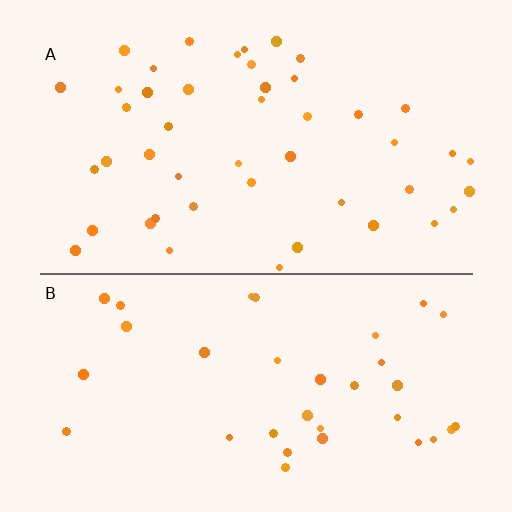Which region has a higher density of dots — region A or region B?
A (the top).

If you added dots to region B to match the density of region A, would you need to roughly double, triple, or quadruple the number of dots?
Approximately double.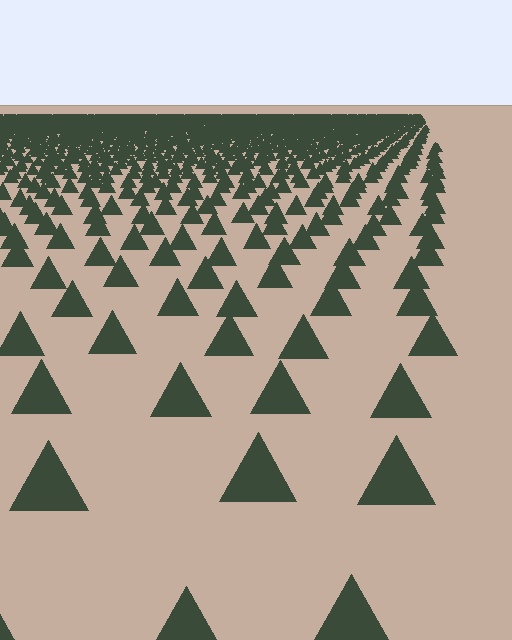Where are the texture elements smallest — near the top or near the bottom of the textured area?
Near the top.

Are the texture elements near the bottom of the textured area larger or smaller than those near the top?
Larger. Near the bottom, elements are closer to the viewer and appear at a bigger on-screen size.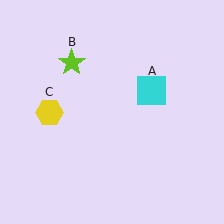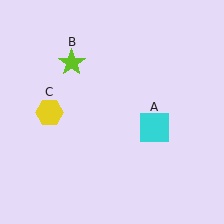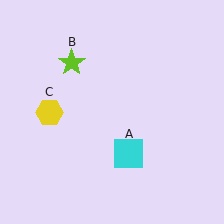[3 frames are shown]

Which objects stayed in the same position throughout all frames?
Lime star (object B) and yellow hexagon (object C) remained stationary.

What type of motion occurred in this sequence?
The cyan square (object A) rotated clockwise around the center of the scene.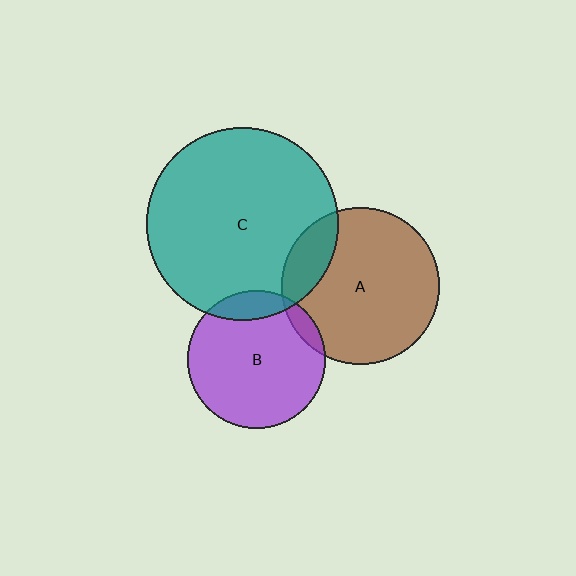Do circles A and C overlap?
Yes.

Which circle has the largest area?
Circle C (teal).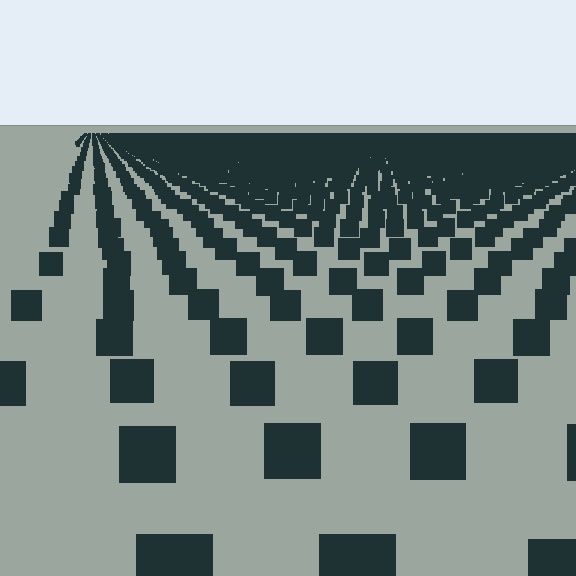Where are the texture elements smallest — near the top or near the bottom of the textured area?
Near the top.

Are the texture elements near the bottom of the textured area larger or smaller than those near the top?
Larger. Near the bottom, elements are closer to the viewer and appear at a bigger on-screen size.